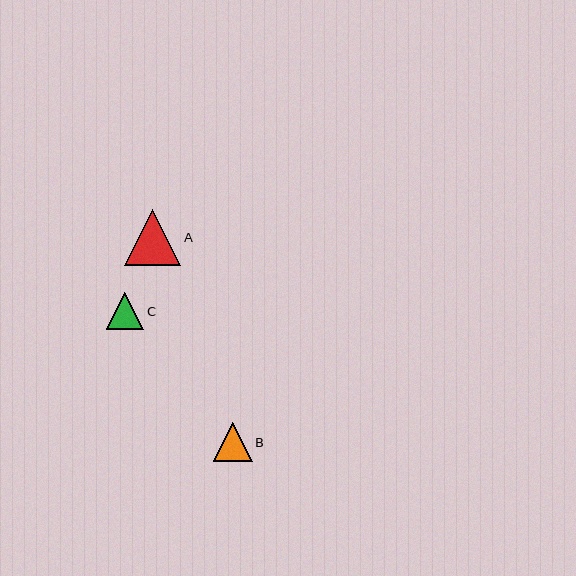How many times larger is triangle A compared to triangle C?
Triangle A is approximately 1.5 times the size of triangle C.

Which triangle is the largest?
Triangle A is the largest with a size of approximately 56 pixels.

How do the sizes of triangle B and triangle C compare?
Triangle B and triangle C are approximately the same size.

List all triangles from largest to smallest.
From largest to smallest: A, B, C.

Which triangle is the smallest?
Triangle C is the smallest with a size of approximately 37 pixels.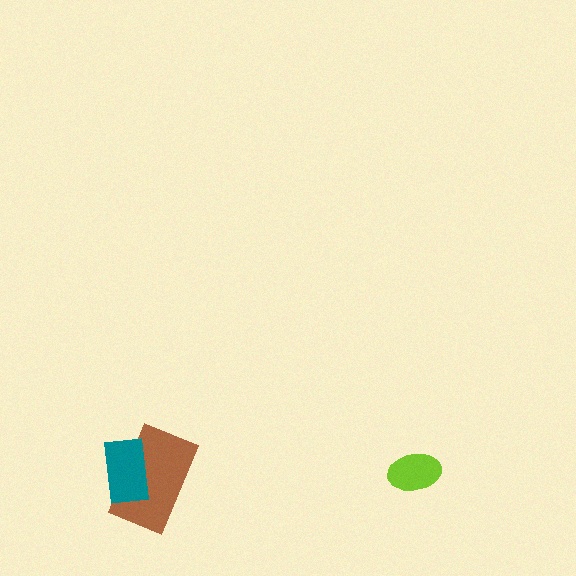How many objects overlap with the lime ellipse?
0 objects overlap with the lime ellipse.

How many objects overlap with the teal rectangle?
1 object overlaps with the teal rectangle.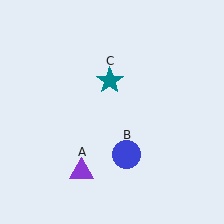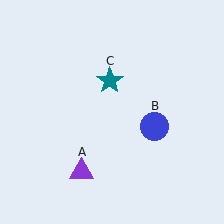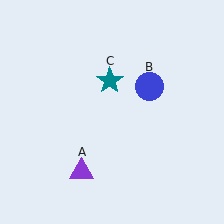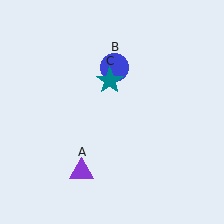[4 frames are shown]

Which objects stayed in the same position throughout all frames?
Purple triangle (object A) and teal star (object C) remained stationary.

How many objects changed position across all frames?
1 object changed position: blue circle (object B).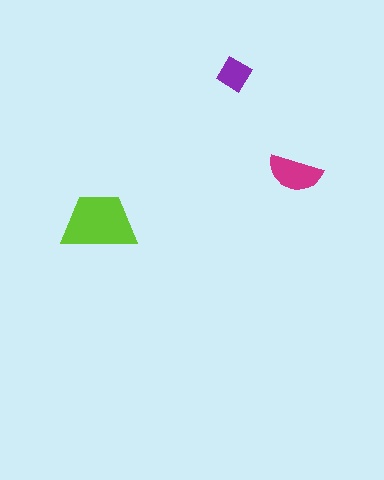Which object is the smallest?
The purple diamond.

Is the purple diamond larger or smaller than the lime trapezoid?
Smaller.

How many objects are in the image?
There are 3 objects in the image.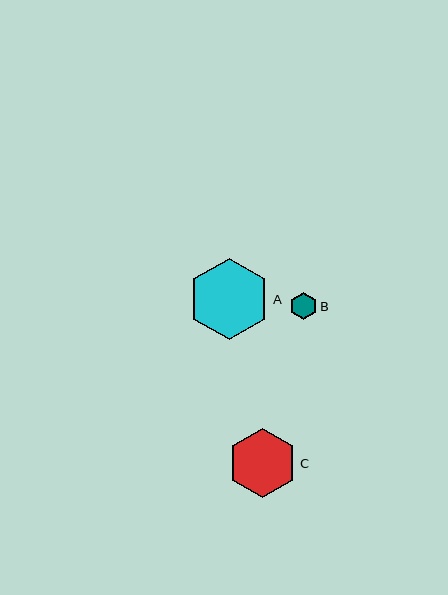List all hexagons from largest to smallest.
From largest to smallest: A, C, B.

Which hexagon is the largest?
Hexagon A is the largest with a size of approximately 82 pixels.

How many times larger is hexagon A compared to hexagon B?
Hexagon A is approximately 3.0 times the size of hexagon B.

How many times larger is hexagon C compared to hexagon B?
Hexagon C is approximately 2.5 times the size of hexagon B.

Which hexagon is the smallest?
Hexagon B is the smallest with a size of approximately 28 pixels.